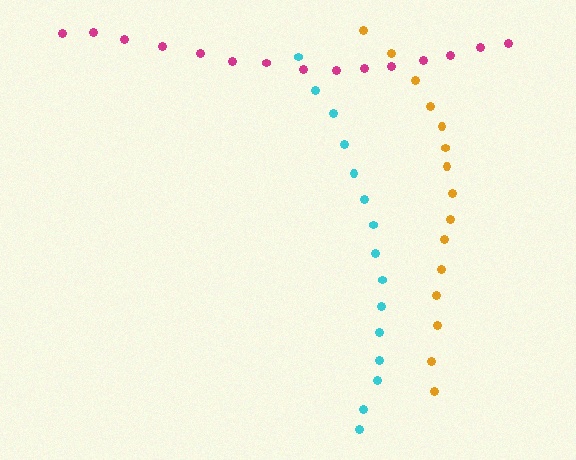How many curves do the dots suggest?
There are 3 distinct paths.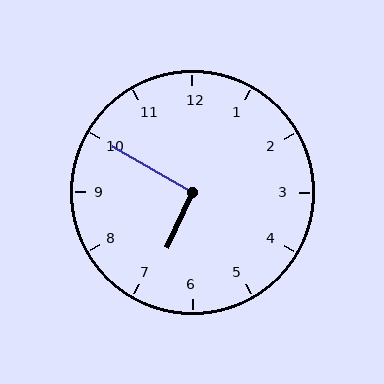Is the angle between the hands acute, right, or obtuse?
It is right.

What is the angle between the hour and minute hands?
Approximately 95 degrees.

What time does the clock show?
6:50.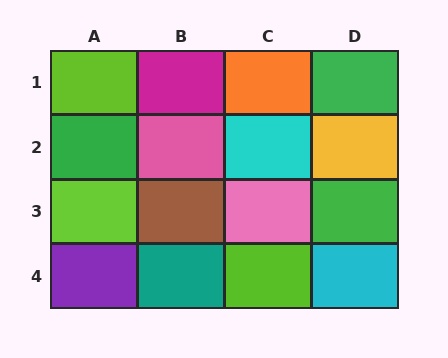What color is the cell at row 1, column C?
Orange.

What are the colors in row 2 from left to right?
Green, pink, cyan, yellow.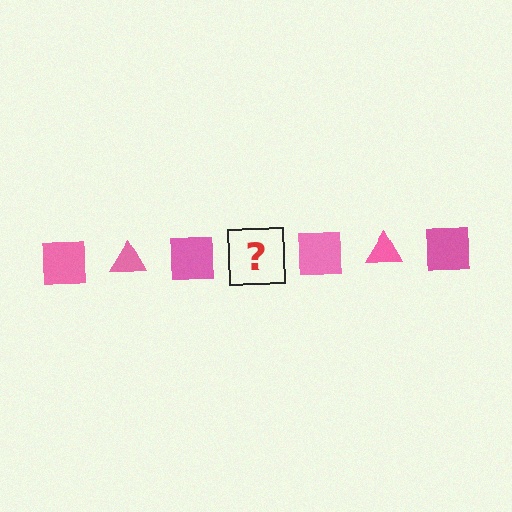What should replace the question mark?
The question mark should be replaced with a pink triangle.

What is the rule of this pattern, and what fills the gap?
The rule is that the pattern cycles through square, triangle shapes in pink. The gap should be filled with a pink triangle.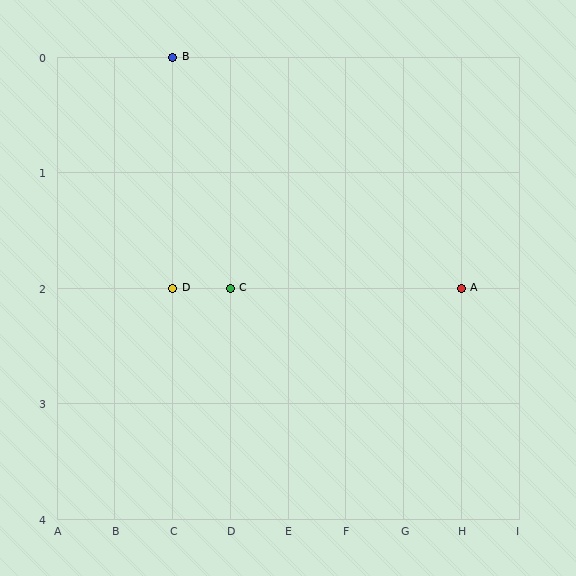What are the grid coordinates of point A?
Point A is at grid coordinates (H, 2).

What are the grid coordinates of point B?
Point B is at grid coordinates (C, 0).